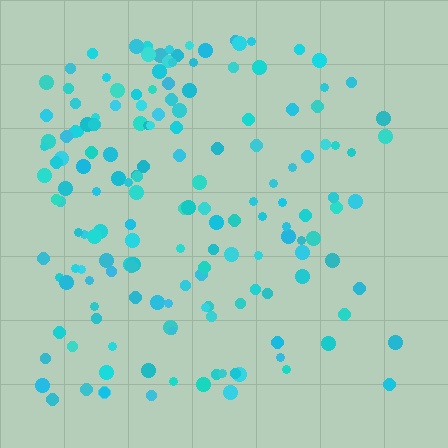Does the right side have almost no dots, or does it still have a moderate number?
Still a moderate number, just noticeably fewer than the left.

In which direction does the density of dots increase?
From right to left, with the left side densest.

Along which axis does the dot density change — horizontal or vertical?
Horizontal.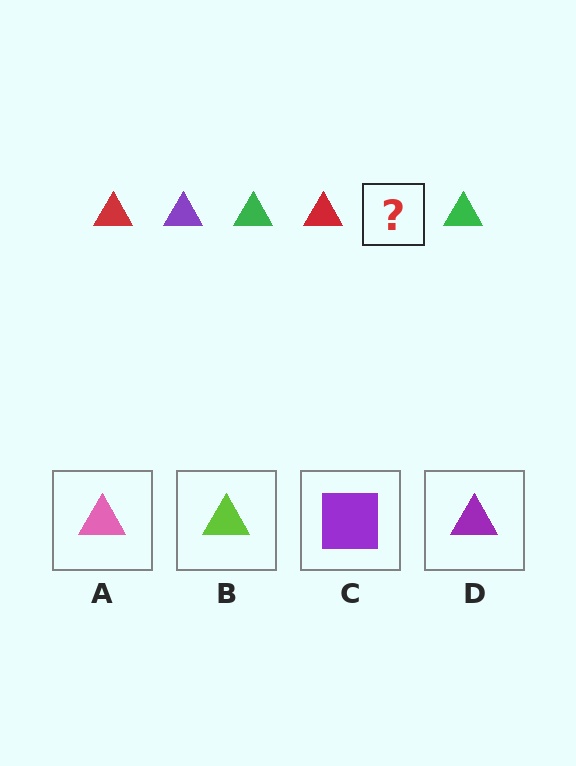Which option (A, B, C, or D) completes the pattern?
D.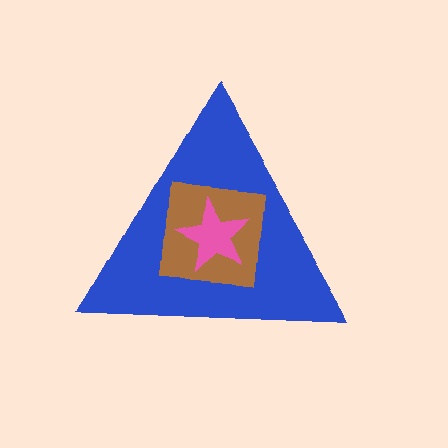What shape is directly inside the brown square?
The pink star.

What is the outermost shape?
The blue triangle.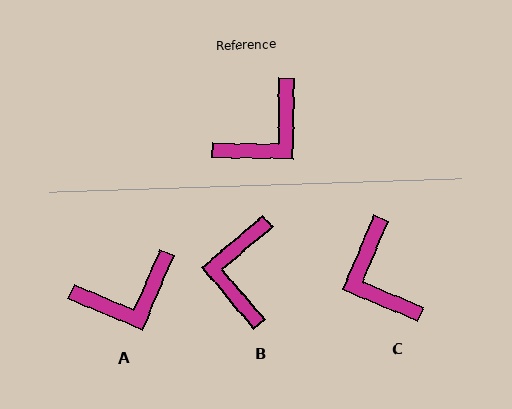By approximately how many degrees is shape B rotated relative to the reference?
Approximately 140 degrees clockwise.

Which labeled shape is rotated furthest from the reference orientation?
B, about 140 degrees away.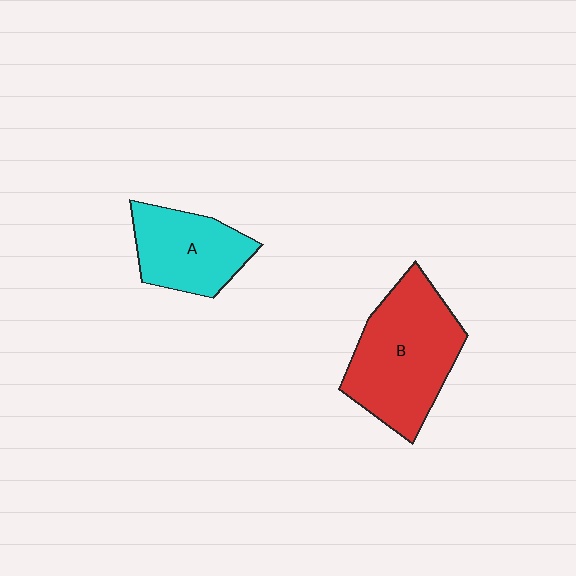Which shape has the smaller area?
Shape A (cyan).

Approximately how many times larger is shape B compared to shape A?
Approximately 1.5 times.